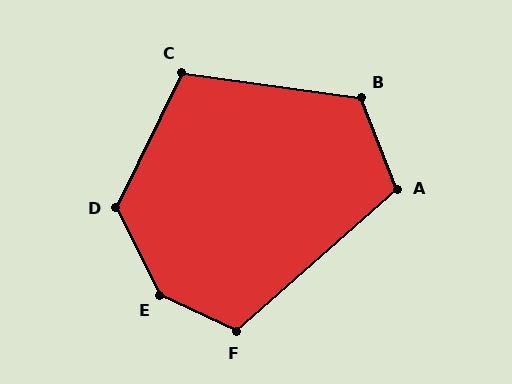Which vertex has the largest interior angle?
E, at approximately 142 degrees.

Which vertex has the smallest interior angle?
C, at approximately 108 degrees.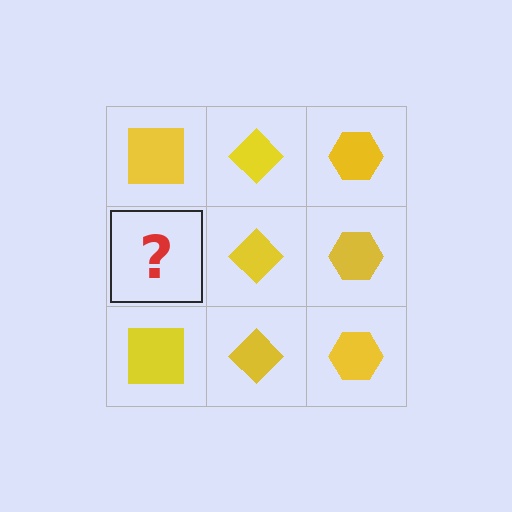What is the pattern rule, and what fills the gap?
The rule is that each column has a consistent shape. The gap should be filled with a yellow square.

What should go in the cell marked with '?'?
The missing cell should contain a yellow square.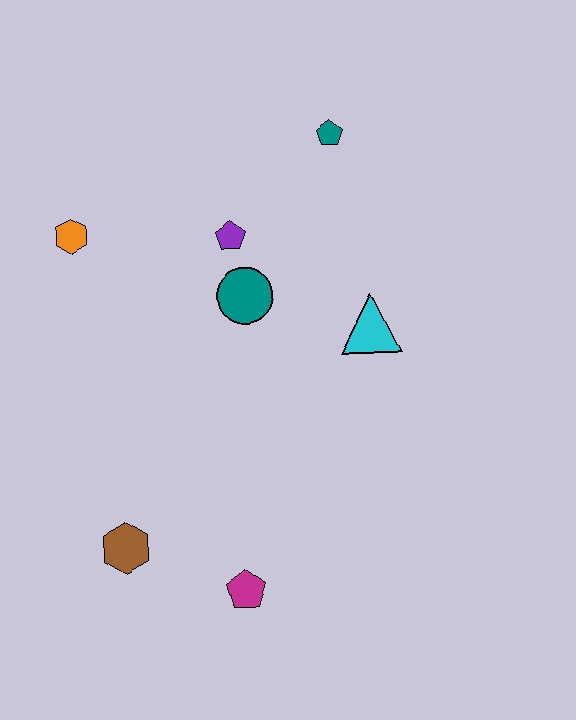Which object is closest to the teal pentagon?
The purple pentagon is closest to the teal pentagon.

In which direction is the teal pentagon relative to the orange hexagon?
The teal pentagon is to the right of the orange hexagon.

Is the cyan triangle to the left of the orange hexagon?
No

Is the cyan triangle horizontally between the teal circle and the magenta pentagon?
No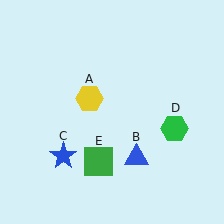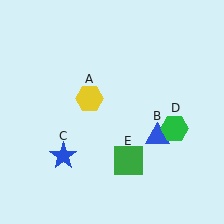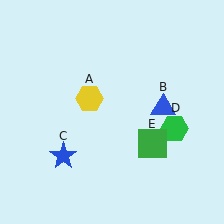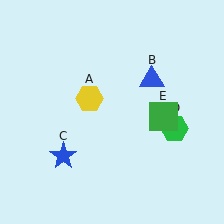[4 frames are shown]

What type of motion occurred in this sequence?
The blue triangle (object B), green square (object E) rotated counterclockwise around the center of the scene.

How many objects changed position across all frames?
2 objects changed position: blue triangle (object B), green square (object E).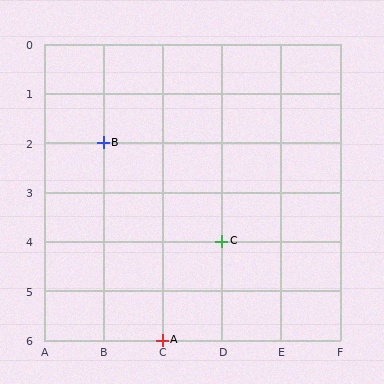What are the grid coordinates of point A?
Point A is at grid coordinates (C, 6).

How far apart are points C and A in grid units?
Points C and A are 1 column and 2 rows apart (about 2.2 grid units diagonally).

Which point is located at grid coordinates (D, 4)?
Point C is at (D, 4).